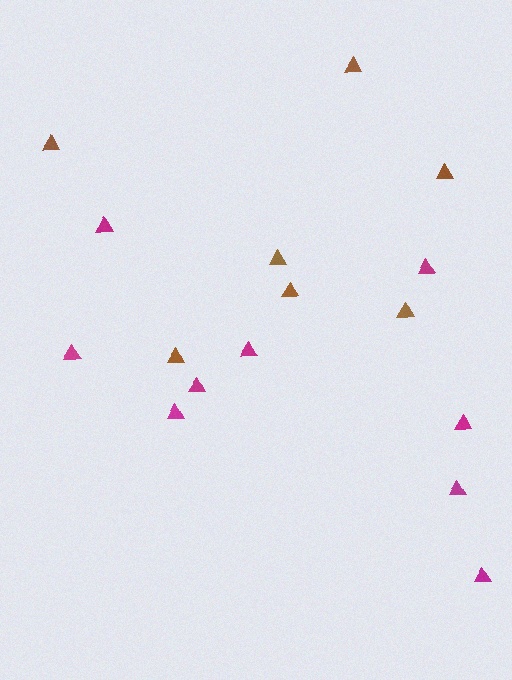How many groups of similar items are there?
There are 2 groups: one group of brown triangles (7) and one group of magenta triangles (9).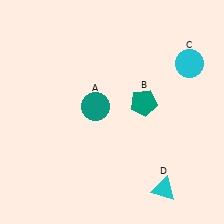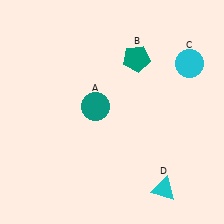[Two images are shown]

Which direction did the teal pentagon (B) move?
The teal pentagon (B) moved up.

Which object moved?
The teal pentagon (B) moved up.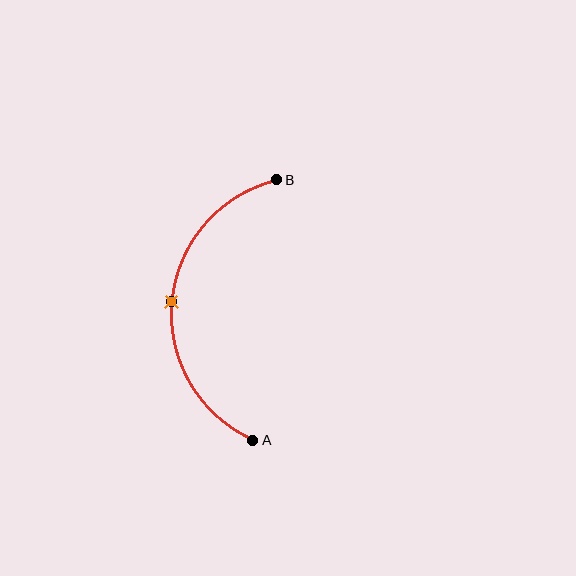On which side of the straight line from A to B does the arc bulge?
The arc bulges to the left of the straight line connecting A and B.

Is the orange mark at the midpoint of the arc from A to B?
Yes. The orange mark lies on the arc at equal arc-length from both A and B — it is the arc midpoint.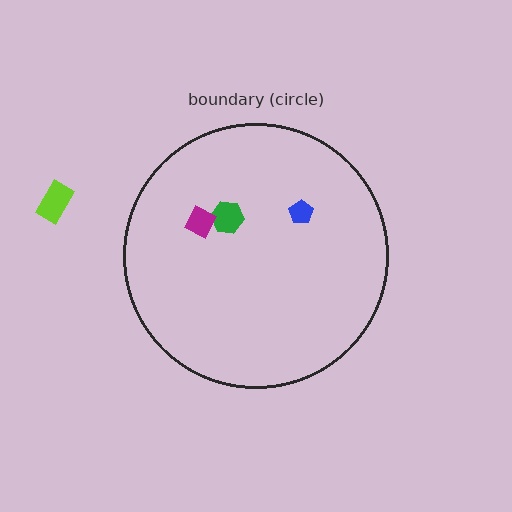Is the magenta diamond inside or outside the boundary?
Inside.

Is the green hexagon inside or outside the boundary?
Inside.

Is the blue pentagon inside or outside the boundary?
Inside.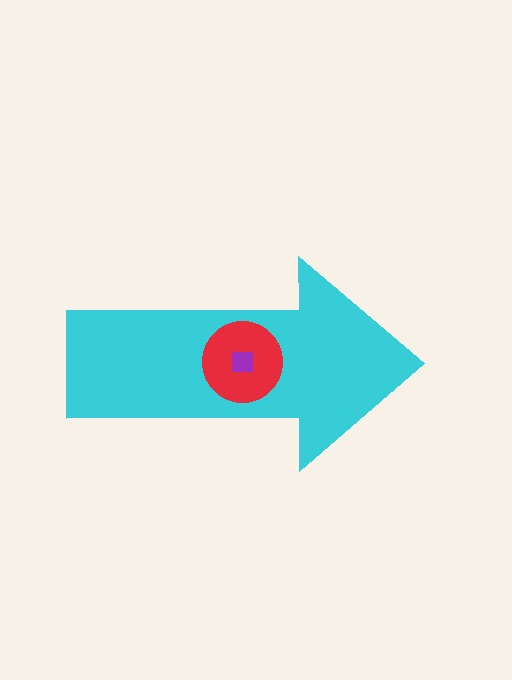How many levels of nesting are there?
3.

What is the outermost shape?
The cyan arrow.